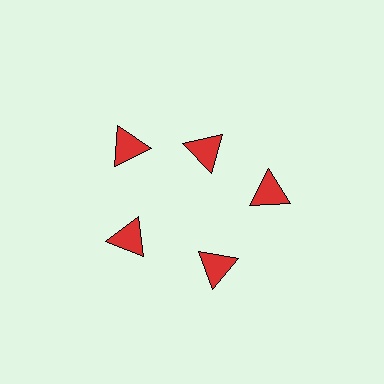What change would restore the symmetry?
The symmetry would be restored by moving it outward, back onto the ring so that all 5 triangles sit at equal angles and equal distance from the center.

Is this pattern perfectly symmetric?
No. The 5 red triangles are arranged in a ring, but one element near the 1 o'clock position is pulled inward toward the center, breaking the 5-fold rotational symmetry.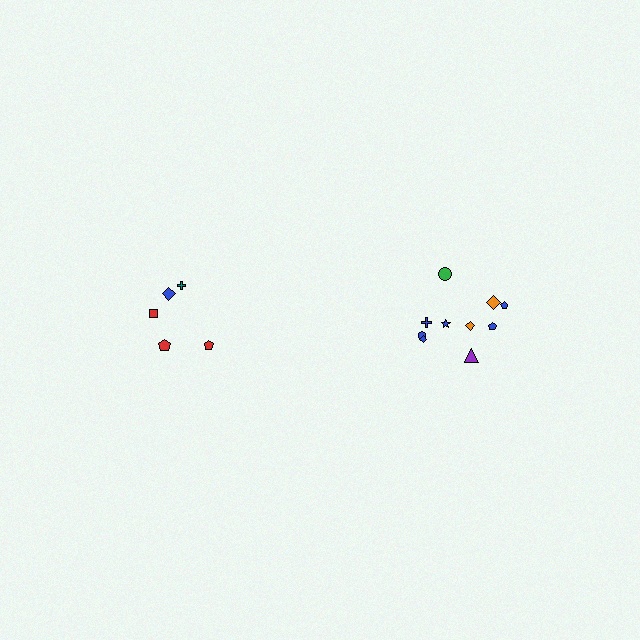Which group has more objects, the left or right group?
The right group.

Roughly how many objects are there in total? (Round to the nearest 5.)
Roughly 15 objects in total.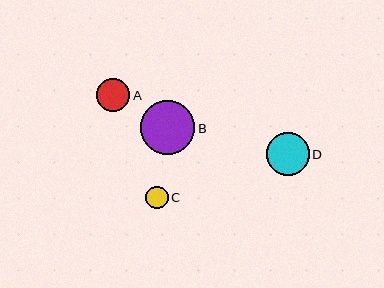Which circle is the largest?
Circle B is the largest with a size of approximately 55 pixels.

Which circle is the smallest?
Circle C is the smallest with a size of approximately 23 pixels.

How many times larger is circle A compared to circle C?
Circle A is approximately 1.5 times the size of circle C.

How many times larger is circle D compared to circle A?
Circle D is approximately 1.3 times the size of circle A.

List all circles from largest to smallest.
From largest to smallest: B, D, A, C.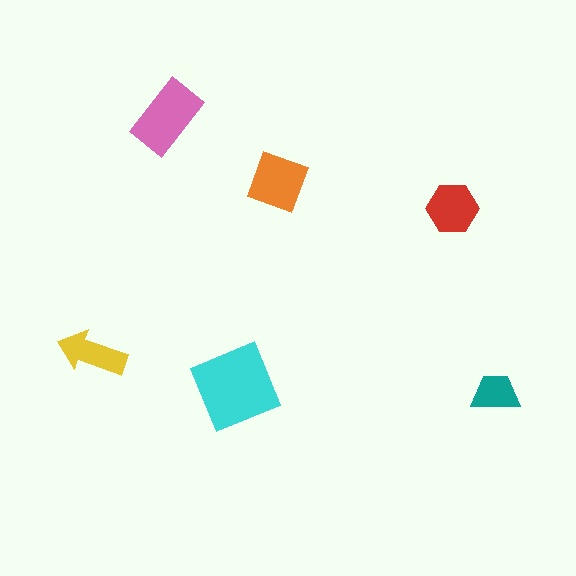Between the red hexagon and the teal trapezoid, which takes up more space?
The red hexagon.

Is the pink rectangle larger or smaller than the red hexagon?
Larger.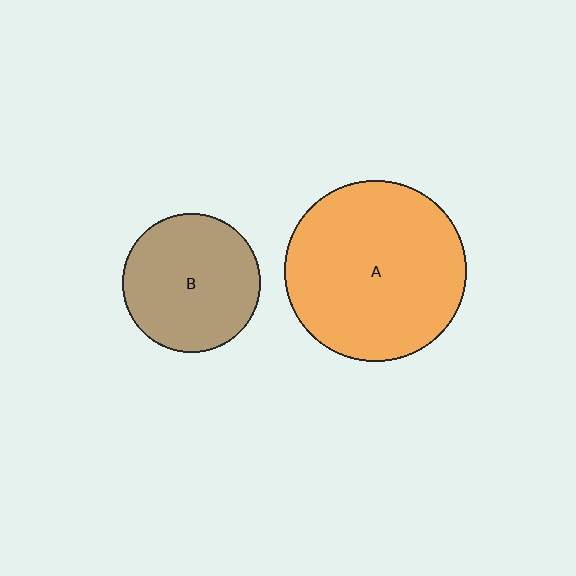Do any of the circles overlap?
No, none of the circles overlap.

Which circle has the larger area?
Circle A (orange).